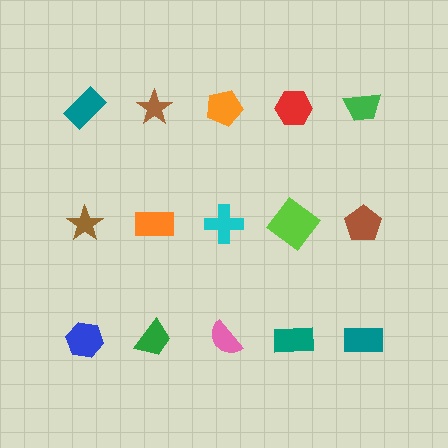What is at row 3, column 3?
A pink semicircle.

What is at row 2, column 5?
A brown pentagon.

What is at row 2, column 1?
A brown star.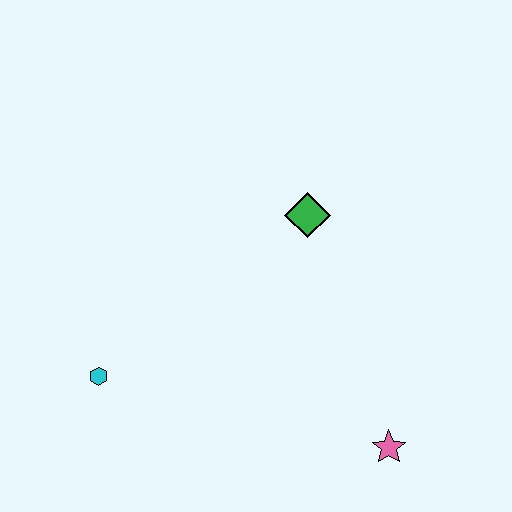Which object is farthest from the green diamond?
The cyan hexagon is farthest from the green diamond.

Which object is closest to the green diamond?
The pink star is closest to the green diamond.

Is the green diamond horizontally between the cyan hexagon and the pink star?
Yes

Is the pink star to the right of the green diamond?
Yes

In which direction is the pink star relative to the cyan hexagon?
The pink star is to the right of the cyan hexagon.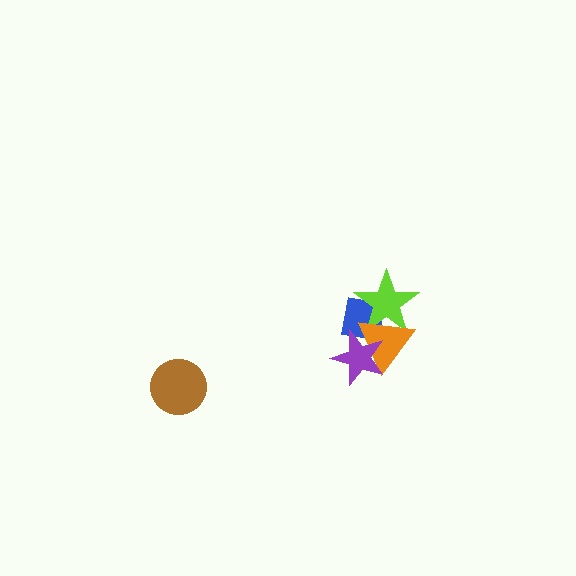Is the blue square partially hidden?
Yes, it is partially covered by another shape.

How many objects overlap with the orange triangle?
3 objects overlap with the orange triangle.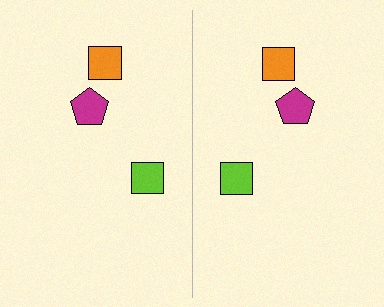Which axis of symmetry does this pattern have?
The pattern has a vertical axis of symmetry running through the center of the image.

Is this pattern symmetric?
Yes, this pattern has bilateral (reflection) symmetry.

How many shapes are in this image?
There are 6 shapes in this image.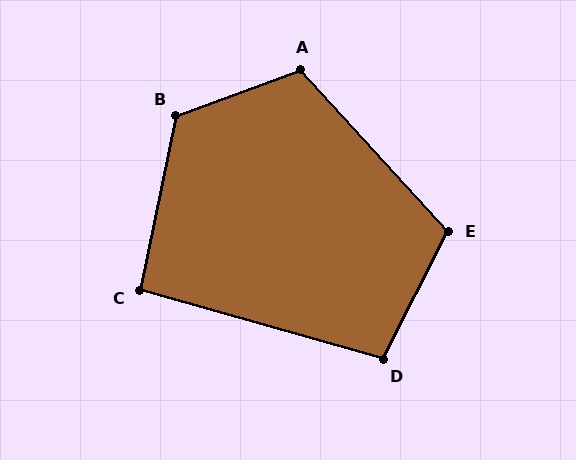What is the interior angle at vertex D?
Approximately 101 degrees (obtuse).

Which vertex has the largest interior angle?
B, at approximately 122 degrees.